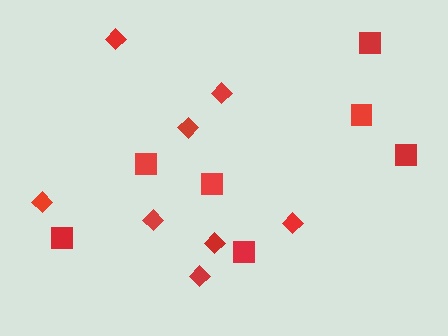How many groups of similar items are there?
There are 2 groups: one group of squares (7) and one group of diamonds (8).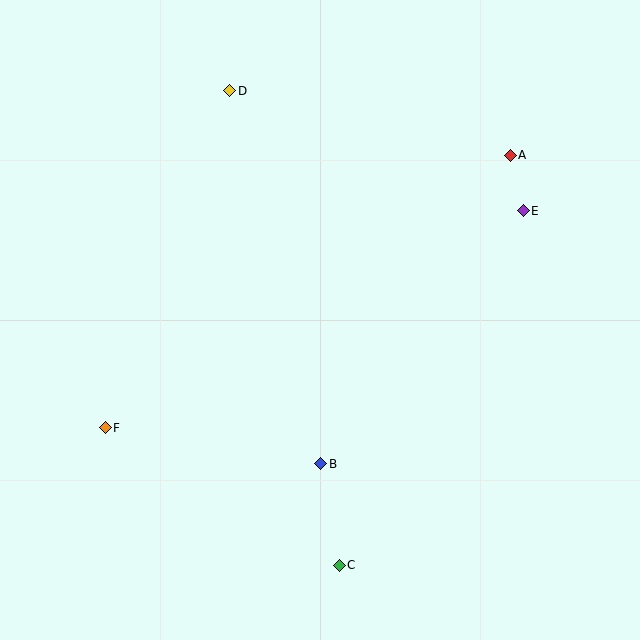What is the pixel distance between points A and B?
The distance between A and B is 362 pixels.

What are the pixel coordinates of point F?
Point F is at (105, 428).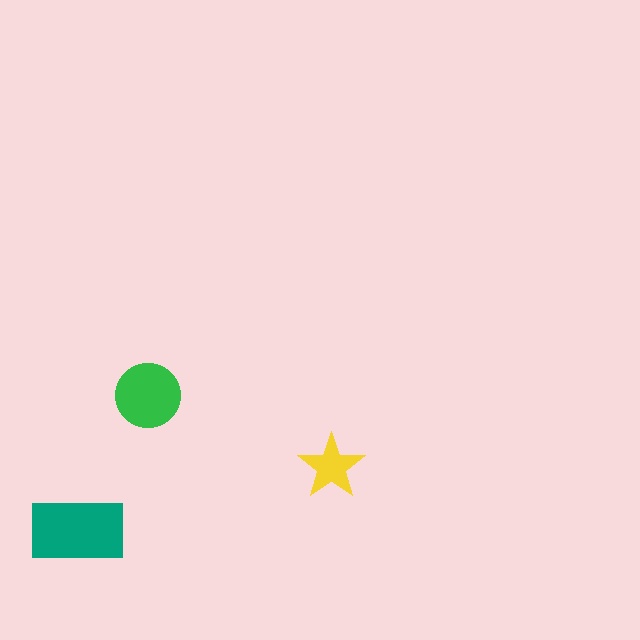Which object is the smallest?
The yellow star.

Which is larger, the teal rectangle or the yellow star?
The teal rectangle.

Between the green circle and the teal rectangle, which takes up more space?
The teal rectangle.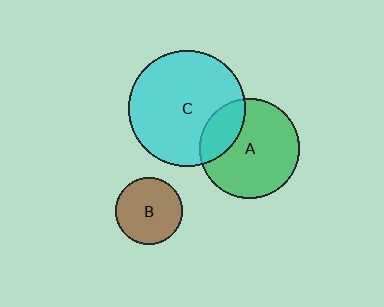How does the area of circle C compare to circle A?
Approximately 1.4 times.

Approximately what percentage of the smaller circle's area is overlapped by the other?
Approximately 25%.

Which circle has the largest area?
Circle C (cyan).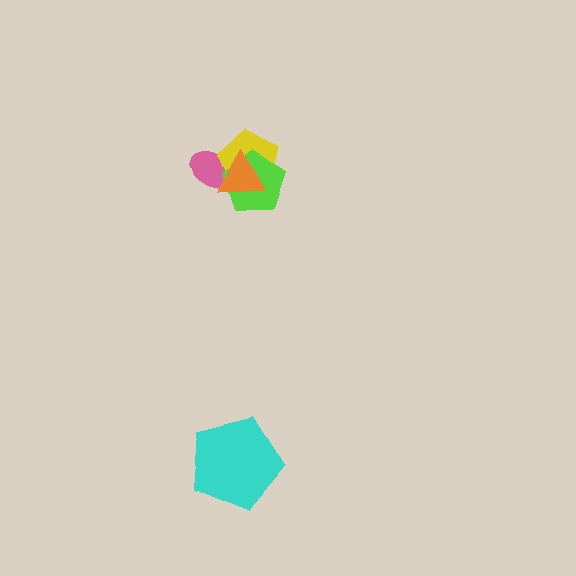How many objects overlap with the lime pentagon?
3 objects overlap with the lime pentagon.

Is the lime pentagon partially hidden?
Yes, it is partially covered by another shape.